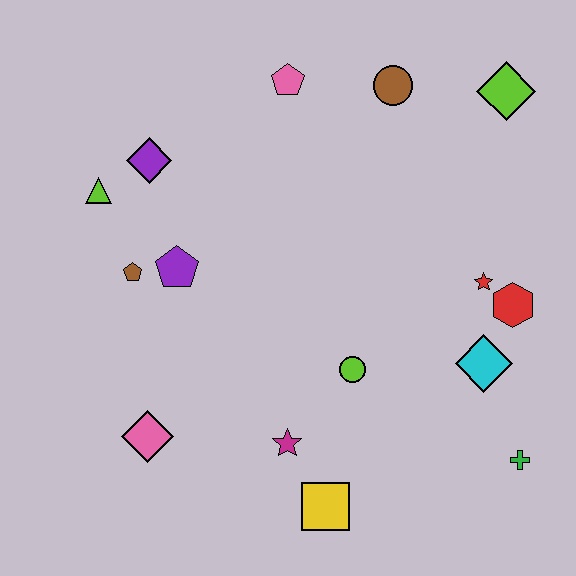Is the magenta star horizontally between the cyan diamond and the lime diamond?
No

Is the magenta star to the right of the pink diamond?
Yes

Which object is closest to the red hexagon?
The red star is closest to the red hexagon.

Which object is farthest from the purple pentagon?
The green cross is farthest from the purple pentagon.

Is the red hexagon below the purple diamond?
Yes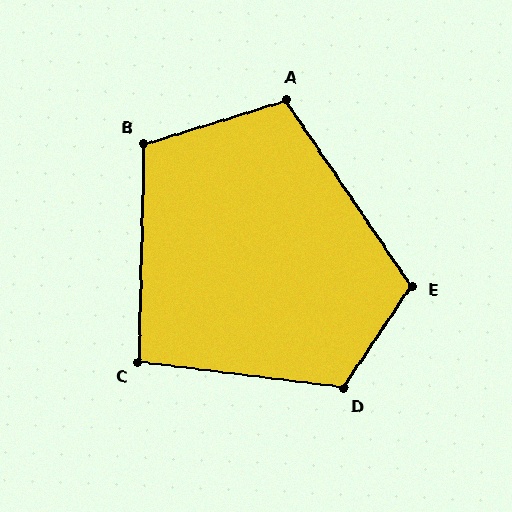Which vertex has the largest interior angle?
D, at approximately 117 degrees.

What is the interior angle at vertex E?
Approximately 112 degrees (obtuse).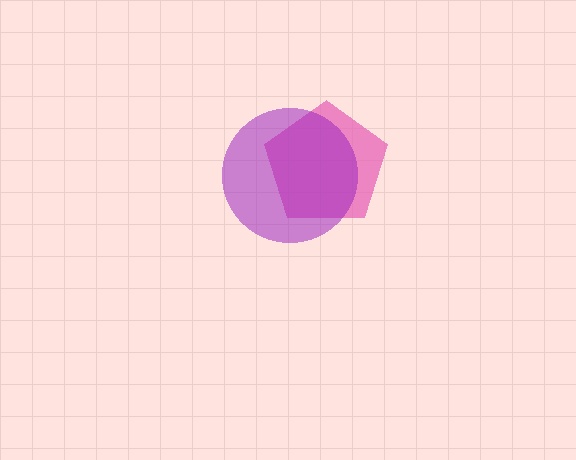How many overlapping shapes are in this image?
There are 2 overlapping shapes in the image.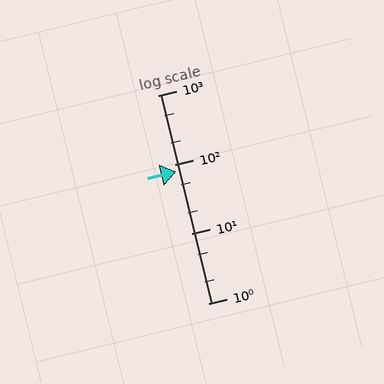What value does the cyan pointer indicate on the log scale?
The pointer indicates approximately 79.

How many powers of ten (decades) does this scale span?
The scale spans 3 decades, from 1 to 1000.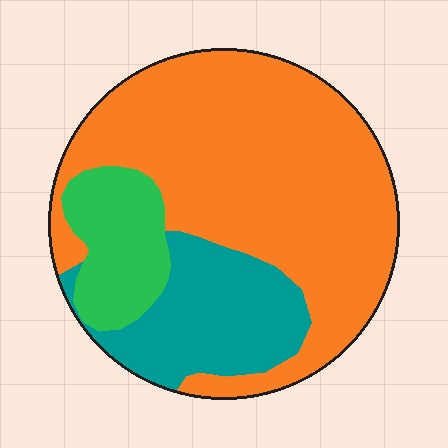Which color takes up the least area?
Green, at roughly 15%.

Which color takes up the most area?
Orange, at roughly 65%.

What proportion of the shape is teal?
Teal covers about 20% of the shape.